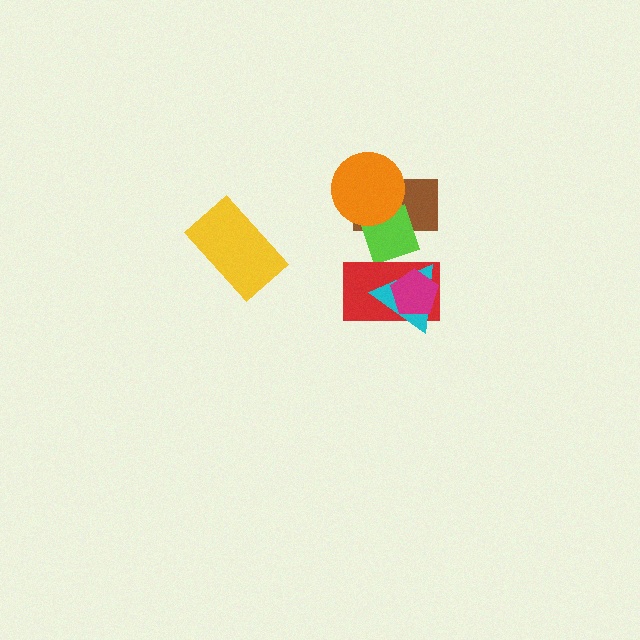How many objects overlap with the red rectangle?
3 objects overlap with the red rectangle.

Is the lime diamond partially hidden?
Yes, it is partially covered by another shape.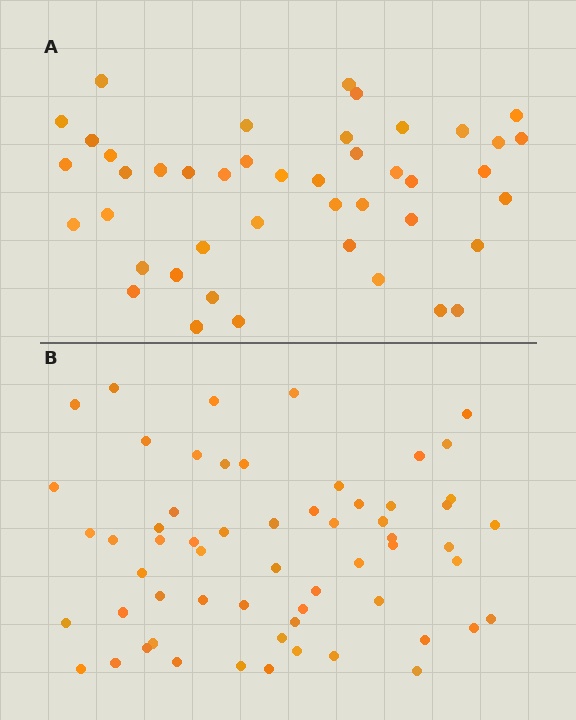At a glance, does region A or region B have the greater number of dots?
Region B (the bottom region) has more dots.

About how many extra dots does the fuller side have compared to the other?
Region B has approximately 15 more dots than region A.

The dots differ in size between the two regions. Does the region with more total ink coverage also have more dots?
No. Region A has more total ink coverage because its dots are larger, but region B actually contains more individual dots. Total area can be misleading — the number of items is what matters here.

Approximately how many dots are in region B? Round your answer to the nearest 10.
About 60 dots.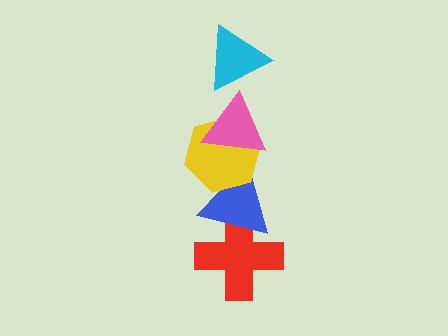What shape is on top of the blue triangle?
The yellow hexagon is on top of the blue triangle.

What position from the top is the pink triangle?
The pink triangle is 2nd from the top.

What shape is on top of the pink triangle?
The cyan triangle is on top of the pink triangle.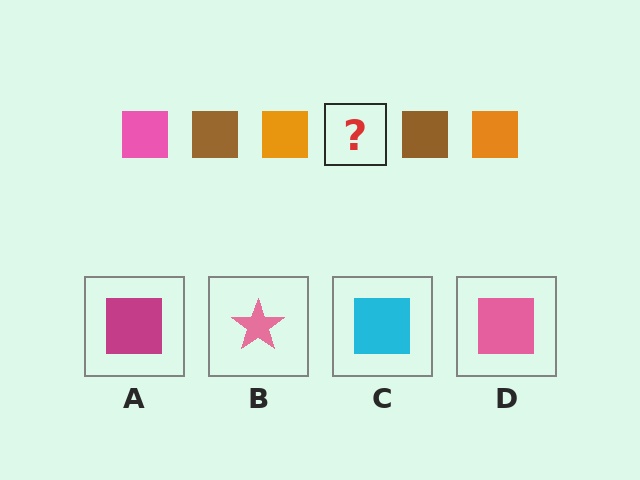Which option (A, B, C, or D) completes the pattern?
D.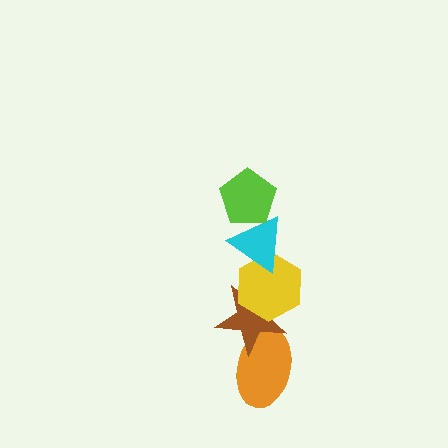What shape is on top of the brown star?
The yellow hexagon is on top of the brown star.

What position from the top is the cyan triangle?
The cyan triangle is 2nd from the top.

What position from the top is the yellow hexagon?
The yellow hexagon is 3rd from the top.